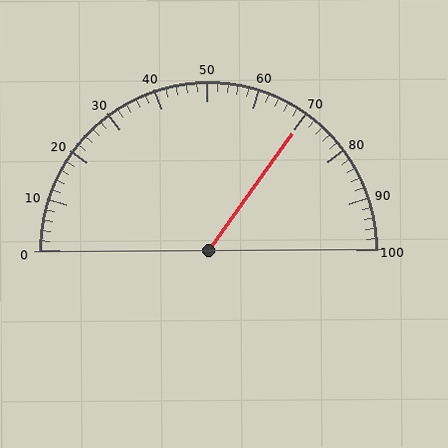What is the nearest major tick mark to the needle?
The nearest major tick mark is 70.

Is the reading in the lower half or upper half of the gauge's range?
The reading is in the upper half of the range (0 to 100).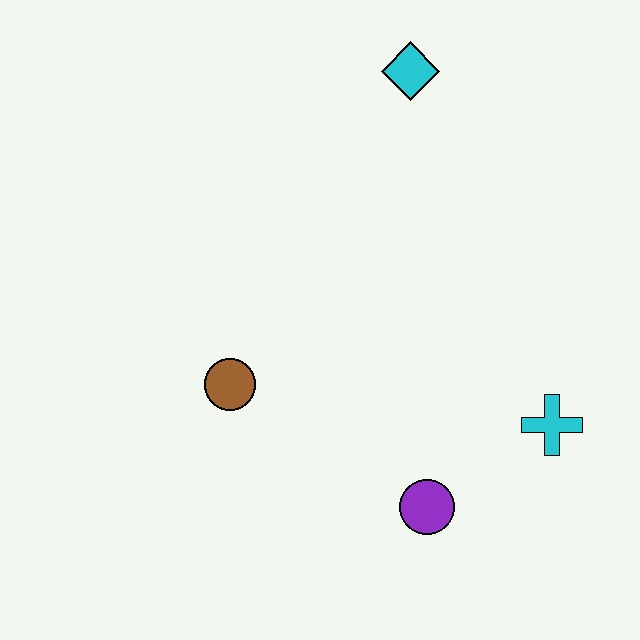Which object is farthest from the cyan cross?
The cyan diamond is farthest from the cyan cross.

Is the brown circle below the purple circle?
No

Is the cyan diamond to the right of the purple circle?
No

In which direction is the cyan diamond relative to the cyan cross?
The cyan diamond is above the cyan cross.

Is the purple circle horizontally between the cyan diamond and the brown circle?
No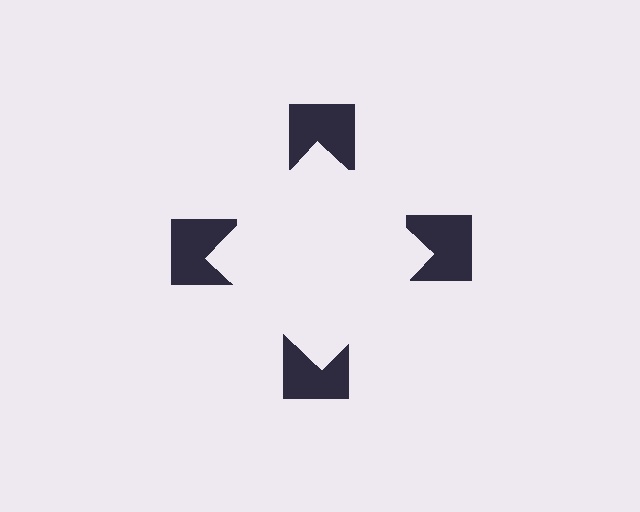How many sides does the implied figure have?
4 sides.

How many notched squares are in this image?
There are 4 — one at each vertex of the illusory square.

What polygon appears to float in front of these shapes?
An illusory square — its edges are inferred from the aligned wedge cuts in the notched squares, not physically drawn.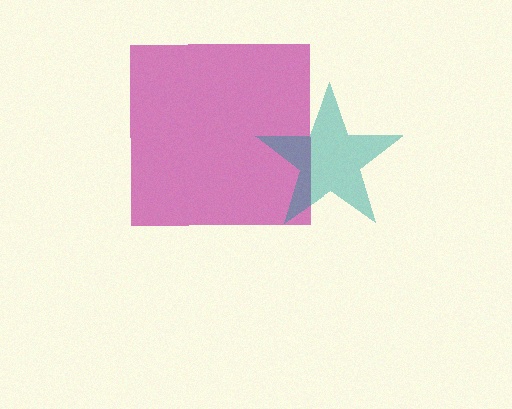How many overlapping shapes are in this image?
There are 2 overlapping shapes in the image.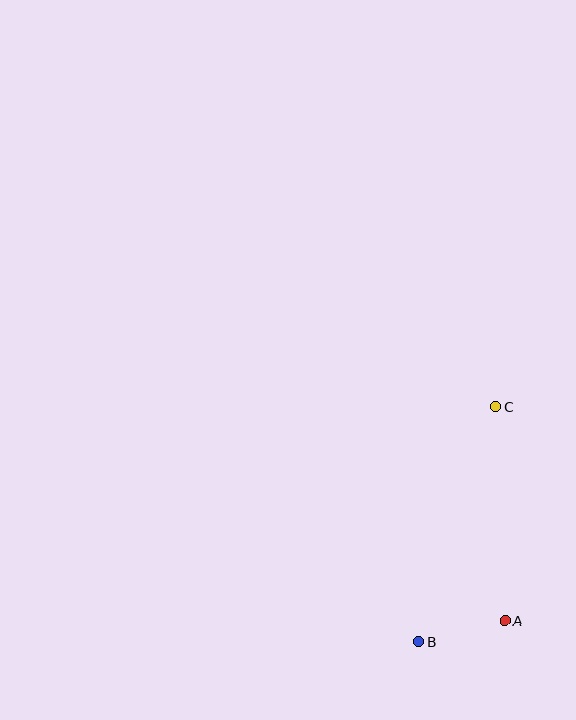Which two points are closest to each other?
Points A and B are closest to each other.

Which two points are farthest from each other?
Points B and C are farthest from each other.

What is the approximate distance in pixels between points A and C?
The distance between A and C is approximately 214 pixels.